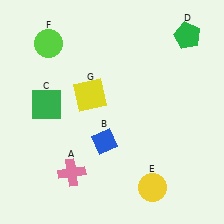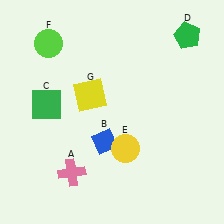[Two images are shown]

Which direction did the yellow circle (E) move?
The yellow circle (E) moved up.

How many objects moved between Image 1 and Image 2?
1 object moved between the two images.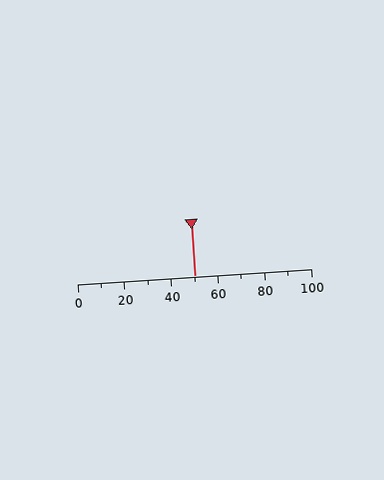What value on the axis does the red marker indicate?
The marker indicates approximately 50.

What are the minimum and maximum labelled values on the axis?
The axis runs from 0 to 100.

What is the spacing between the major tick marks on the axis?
The major ticks are spaced 20 apart.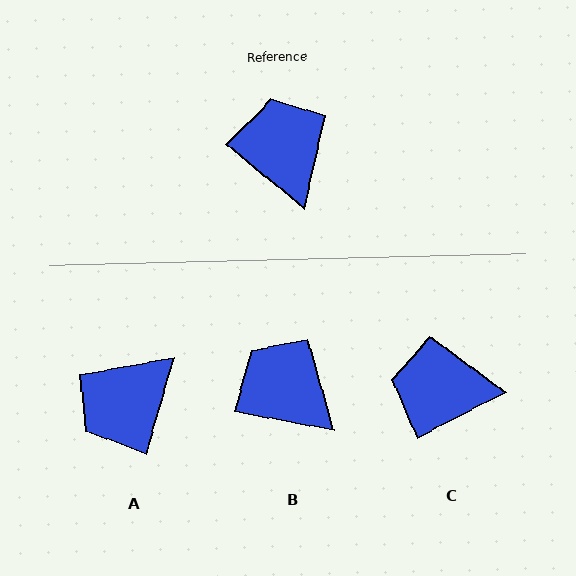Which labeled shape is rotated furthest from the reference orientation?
A, about 113 degrees away.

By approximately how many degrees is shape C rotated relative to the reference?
Approximately 67 degrees counter-clockwise.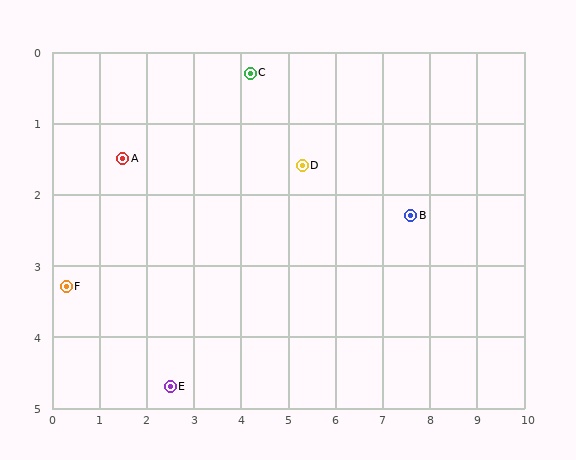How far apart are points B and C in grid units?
Points B and C are about 3.9 grid units apart.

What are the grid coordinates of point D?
Point D is at approximately (5.3, 1.6).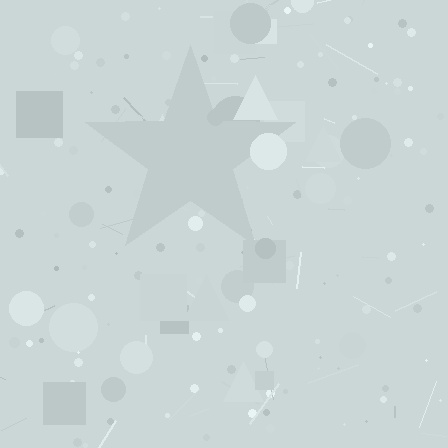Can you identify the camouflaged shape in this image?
The camouflaged shape is a star.